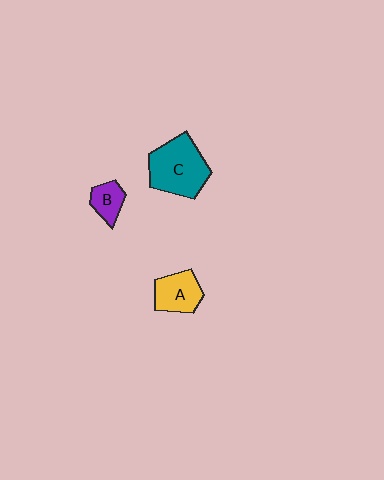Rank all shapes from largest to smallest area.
From largest to smallest: C (teal), A (yellow), B (purple).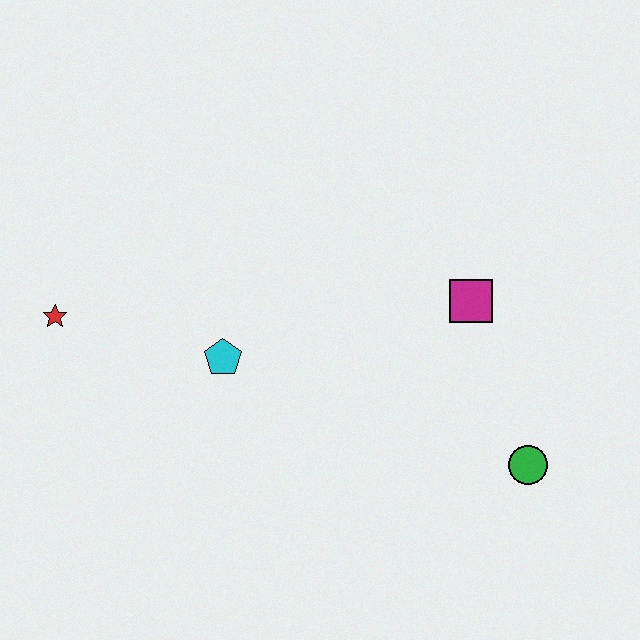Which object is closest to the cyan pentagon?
The red star is closest to the cyan pentagon.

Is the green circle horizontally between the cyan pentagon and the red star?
No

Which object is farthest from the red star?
The green circle is farthest from the red star.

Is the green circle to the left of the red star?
No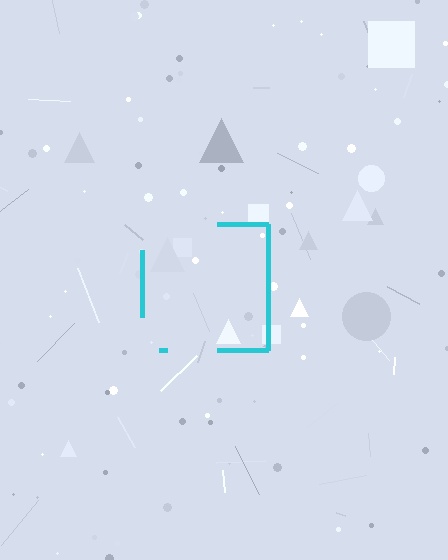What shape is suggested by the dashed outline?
The dashed outline suggests a square.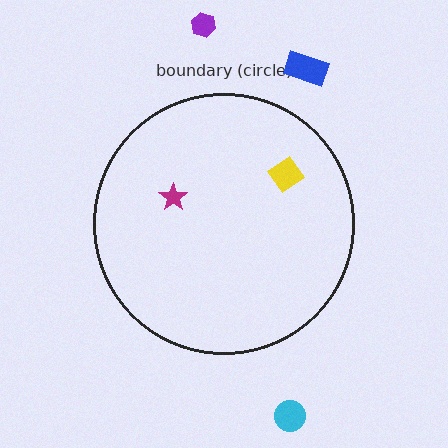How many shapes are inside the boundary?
2 inside, 3 outside.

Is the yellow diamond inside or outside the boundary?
Inside.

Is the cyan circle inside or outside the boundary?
Outside.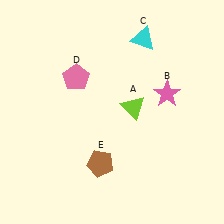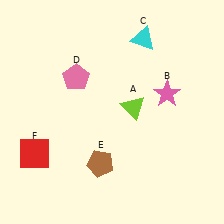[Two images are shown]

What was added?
A red square (F) was added in Image 2.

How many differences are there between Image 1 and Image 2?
There is 1 difference between the two images.